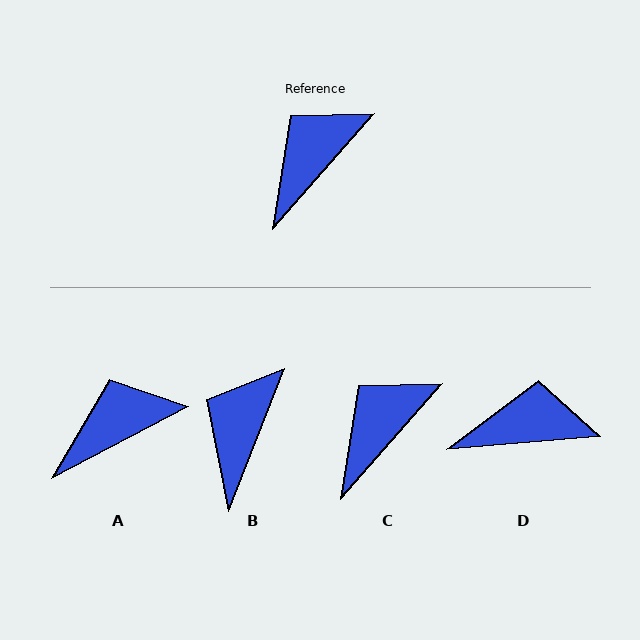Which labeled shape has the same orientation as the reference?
C.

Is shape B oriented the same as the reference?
No, it is off by about 20 degrees.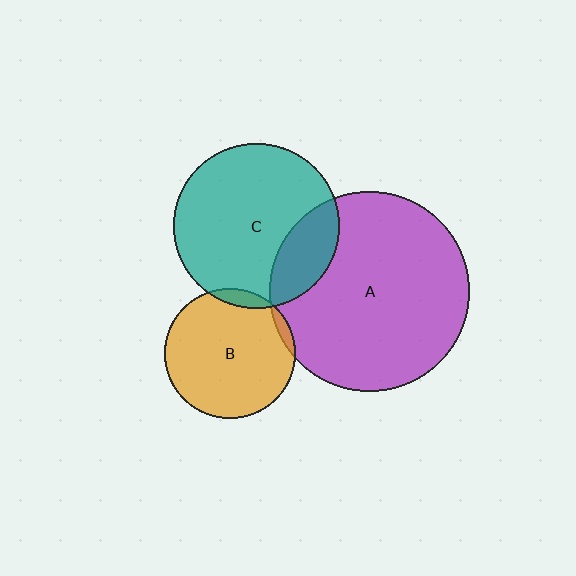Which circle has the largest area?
Circle A (purple).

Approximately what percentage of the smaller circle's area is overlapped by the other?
Approximately 5%.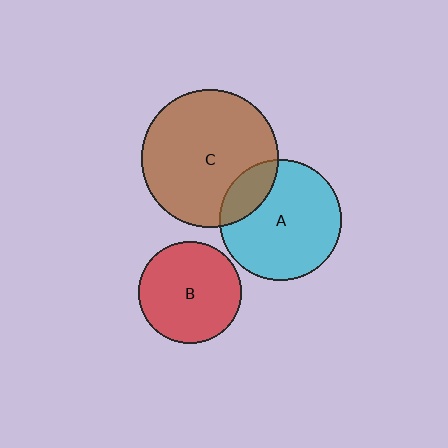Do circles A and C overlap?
Yes.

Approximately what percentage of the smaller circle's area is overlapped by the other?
Approximately 20%.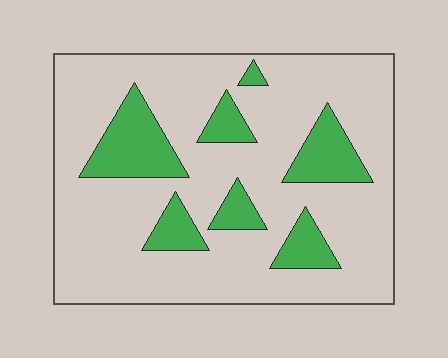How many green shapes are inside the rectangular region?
7.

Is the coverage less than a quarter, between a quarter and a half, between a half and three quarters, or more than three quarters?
Less than a quarter.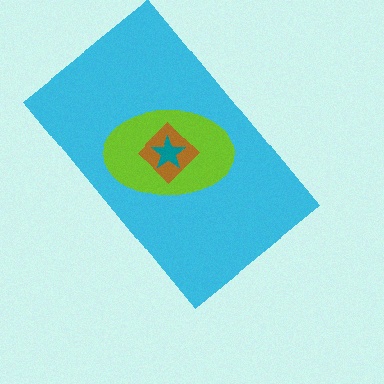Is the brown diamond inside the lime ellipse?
Yes.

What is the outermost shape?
The cyan rectangle.